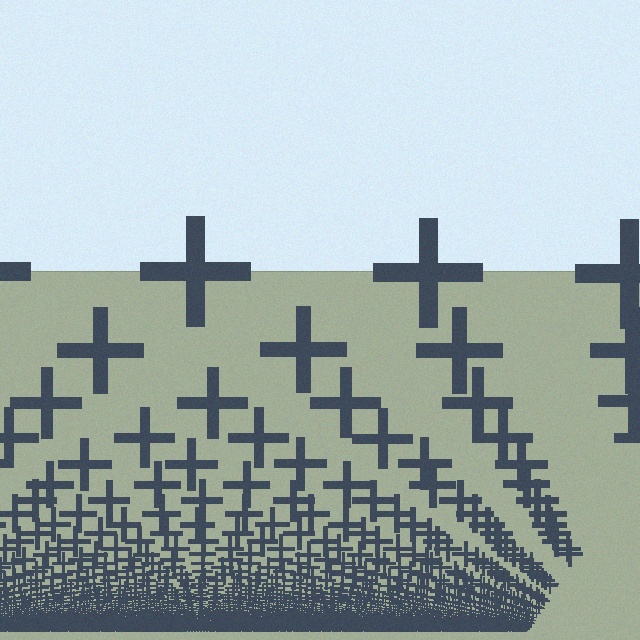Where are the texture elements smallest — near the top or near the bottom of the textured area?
Near the bottom.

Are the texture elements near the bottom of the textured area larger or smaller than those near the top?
Smaller. The gradient is inverted — elements near the bottom are smaller and denser.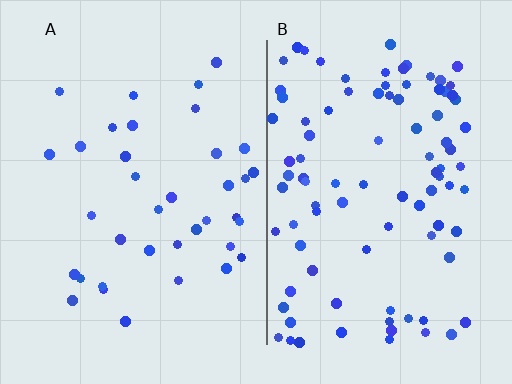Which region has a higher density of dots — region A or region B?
B (the right).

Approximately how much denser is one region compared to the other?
Approximately 2.6× — region B over region A.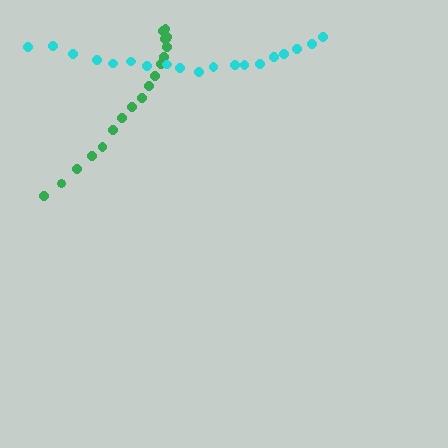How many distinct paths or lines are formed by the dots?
There are 2 distinct paths.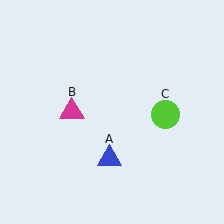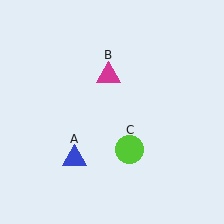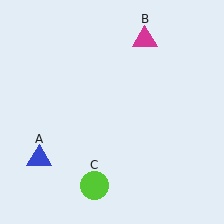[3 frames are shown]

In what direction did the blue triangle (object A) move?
The blue triangle (object A) moved left.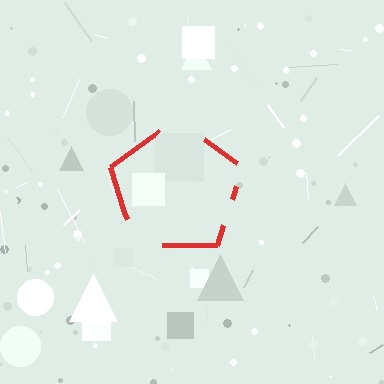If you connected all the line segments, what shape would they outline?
They would outline a pentagon.